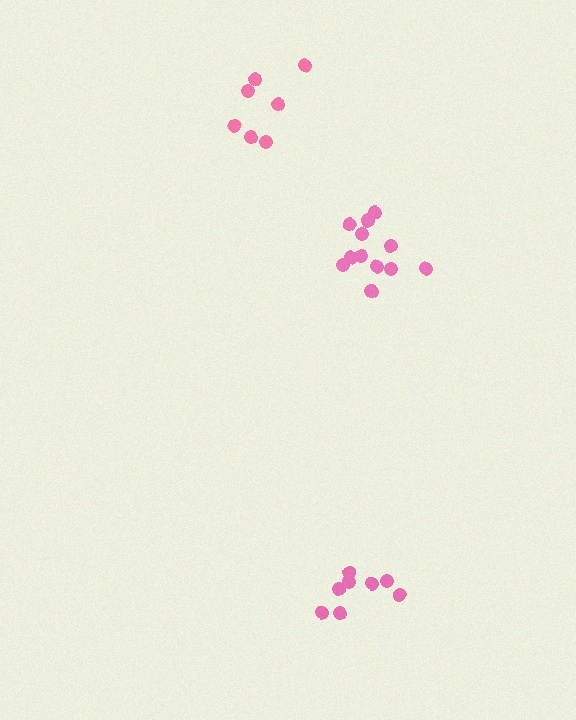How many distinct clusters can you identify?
There are 3 distinct clusters.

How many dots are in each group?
Group 1: 8 dots, Group 2: 13 dots, Group 3: 7 dots (28 total).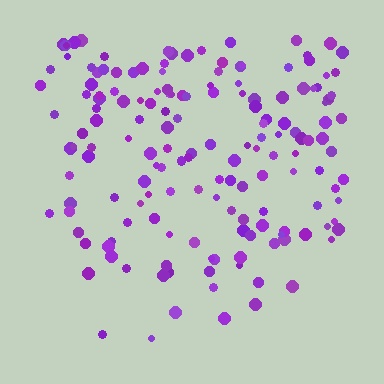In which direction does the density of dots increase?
From bottom to top, with the top side densest.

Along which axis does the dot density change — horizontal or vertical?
Vertical.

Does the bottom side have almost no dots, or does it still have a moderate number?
Still a moderate number, just noticeably fewer than the top.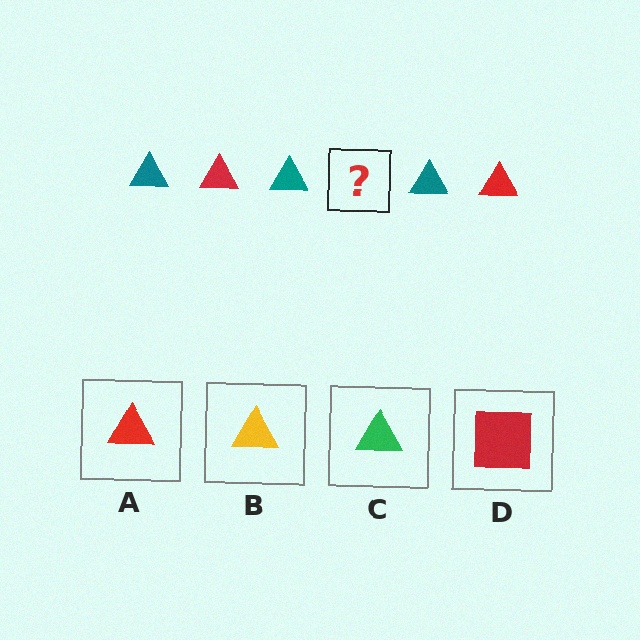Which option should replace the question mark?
Option A.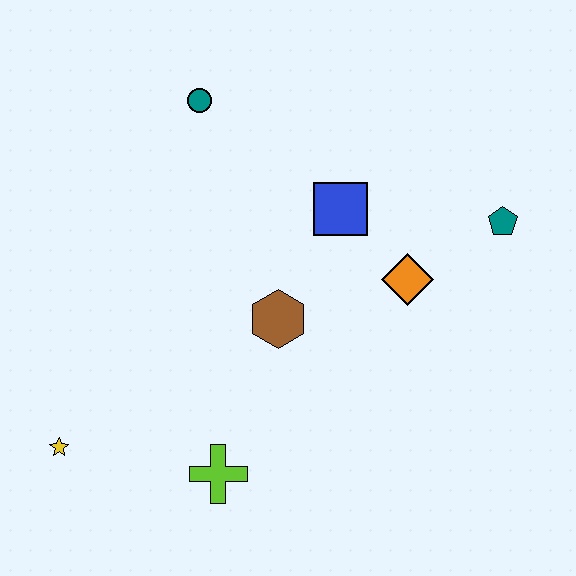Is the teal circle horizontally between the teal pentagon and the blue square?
No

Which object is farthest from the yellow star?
The teal pentagon is farthest from the yellow star.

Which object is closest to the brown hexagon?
The blue square is closest to the brown hexagon.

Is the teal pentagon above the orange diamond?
Yes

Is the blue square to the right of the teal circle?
Yes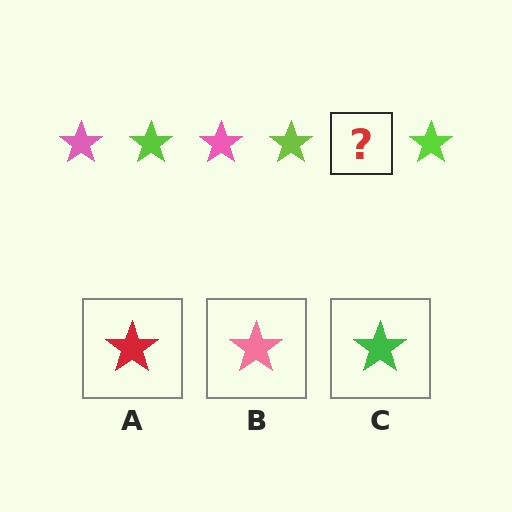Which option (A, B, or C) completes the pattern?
B.